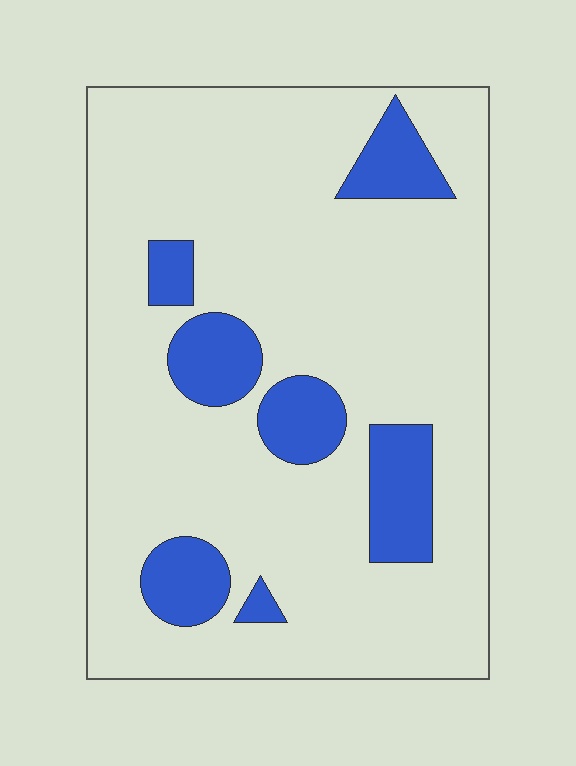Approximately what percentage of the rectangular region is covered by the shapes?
Approximately 15%.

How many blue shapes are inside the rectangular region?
7.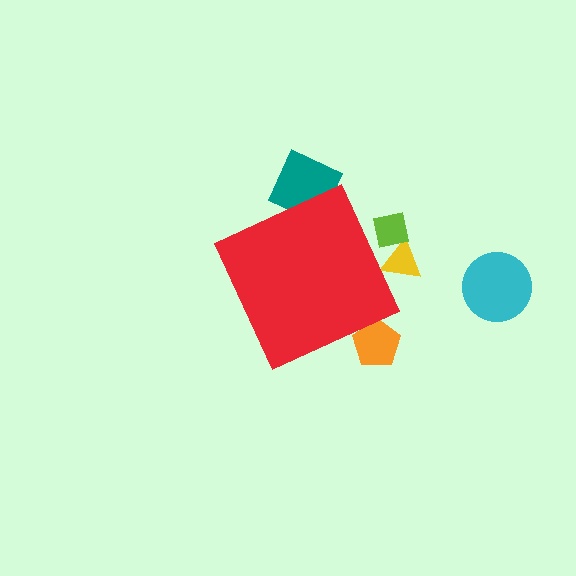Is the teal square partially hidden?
Yes, the teal square is partially hidden behind the red diamond.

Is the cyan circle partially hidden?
No, the cyan circle is fully visible.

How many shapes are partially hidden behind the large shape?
4 shapes are partially hidden.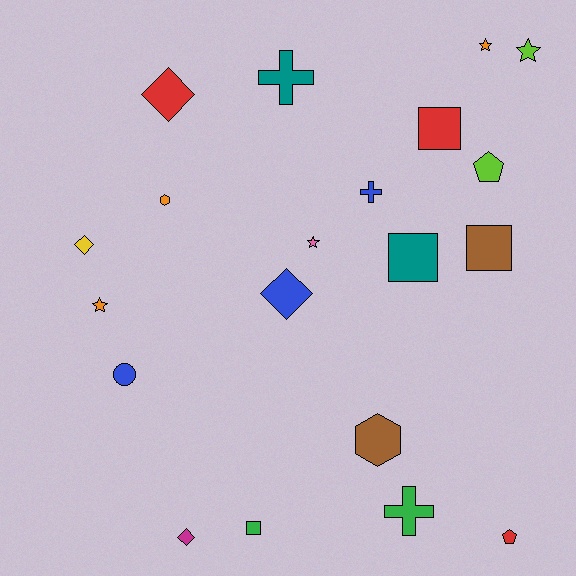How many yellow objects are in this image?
There is 1 yellow object.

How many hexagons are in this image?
There are 2 hexagons.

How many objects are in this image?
There are 20 objects.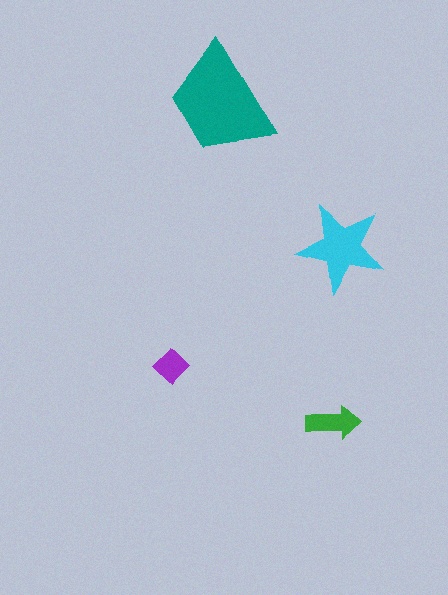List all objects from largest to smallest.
The teal trapezoid, the cyan star, the green arrow, the purple diamond.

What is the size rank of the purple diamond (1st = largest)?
4th.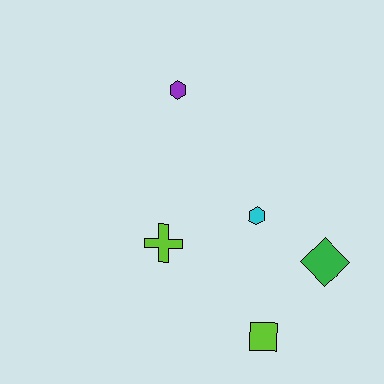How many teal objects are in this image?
There are no teal objects.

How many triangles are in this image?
There are no triangles.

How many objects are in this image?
There are 5 objects.